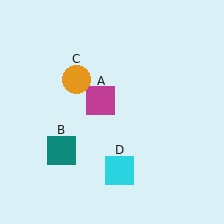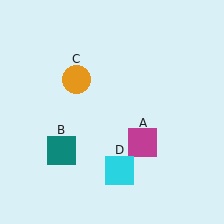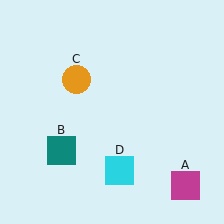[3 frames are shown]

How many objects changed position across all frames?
1 object changed position: magenta square (object A).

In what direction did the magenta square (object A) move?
The magenta square (object A) moved down and to the right.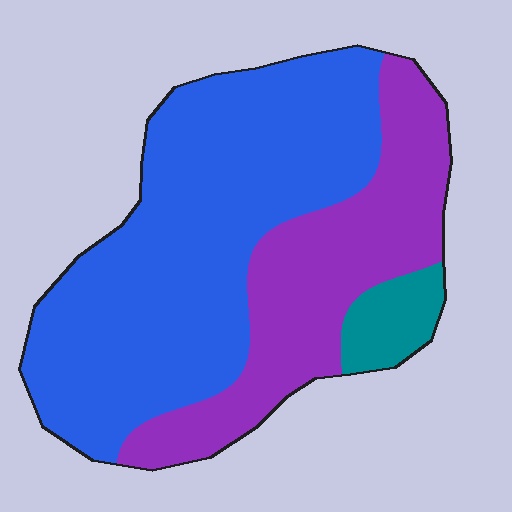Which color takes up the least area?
Teal, at roughly 5%.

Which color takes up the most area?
Blue, at roughly 60%.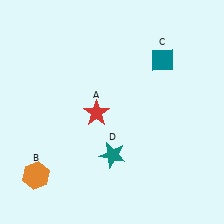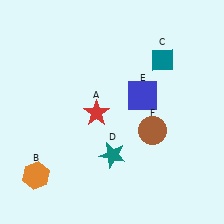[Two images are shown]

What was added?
A blue square (E), a brown circle (F) were added in Image 2.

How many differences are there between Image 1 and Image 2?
There are 2 differences between the two images.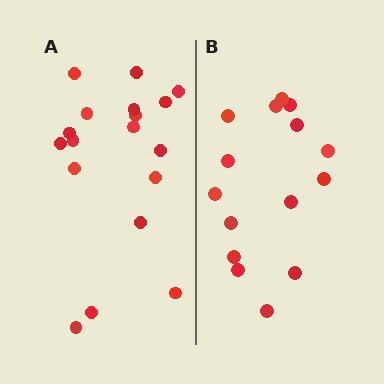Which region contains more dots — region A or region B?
Region A (the left region) has more dots.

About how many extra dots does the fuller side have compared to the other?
Region A has just a few more — roughly 2 or 3 more dots than region B.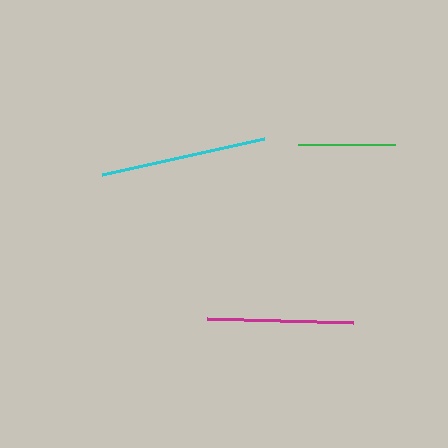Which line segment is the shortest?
The green line is the shortest at approximately 97 pixels.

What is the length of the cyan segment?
The cyan segment is approximately 166 pixels long.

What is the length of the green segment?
The green segment is approximately 97 pixels long.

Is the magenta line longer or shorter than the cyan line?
The cyan line is longer than the magenta line.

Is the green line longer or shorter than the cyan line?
The cyan line is longer than the green line.